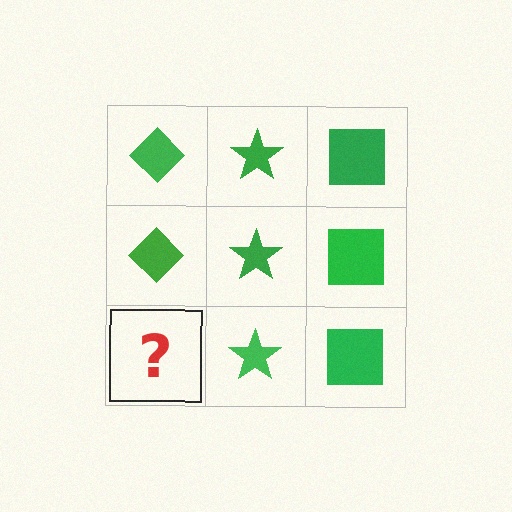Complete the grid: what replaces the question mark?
The question mark should be replaced with a green diamond.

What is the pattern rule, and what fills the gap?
The rule is that each column has a consistent shape. The gap should be filled with a green diamond.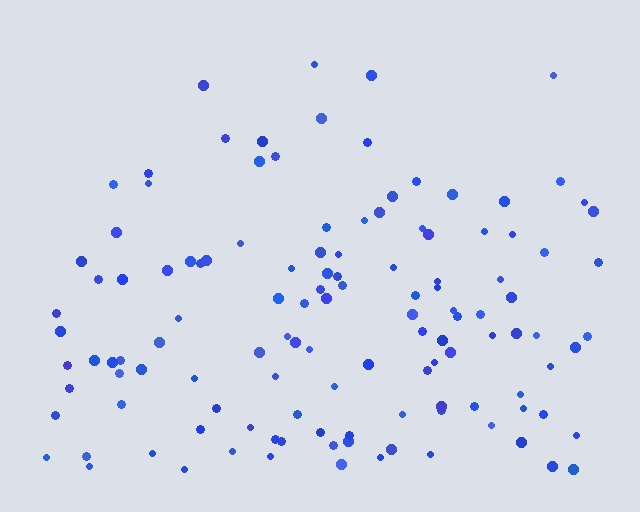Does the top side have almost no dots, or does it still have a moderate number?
Still a moderate number, just noticeably fewer than the bottom.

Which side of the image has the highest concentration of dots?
The bottom.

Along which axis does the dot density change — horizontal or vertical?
Vertical.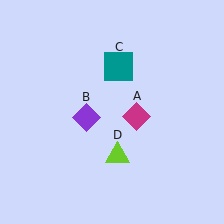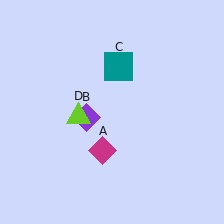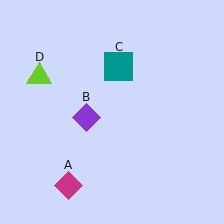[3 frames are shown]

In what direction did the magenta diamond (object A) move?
The magenta diamond (object A) moved down and to the left.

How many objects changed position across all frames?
2 objects changed position: magenta diamond (object A), lime triangle (object D).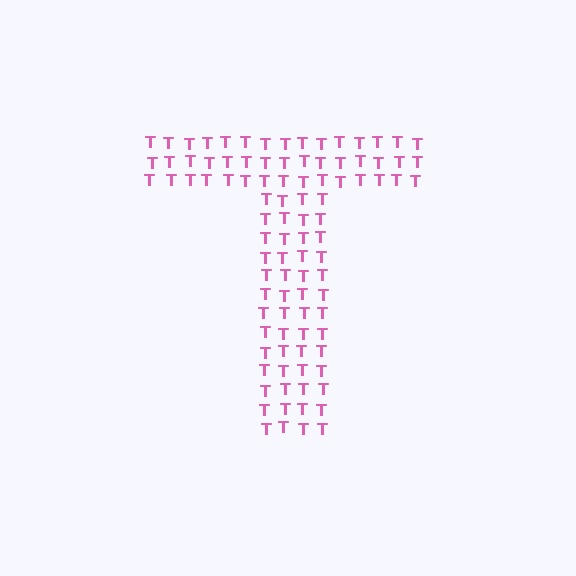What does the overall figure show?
The overall figure shows the letter T.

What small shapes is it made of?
It is made of small letter T's.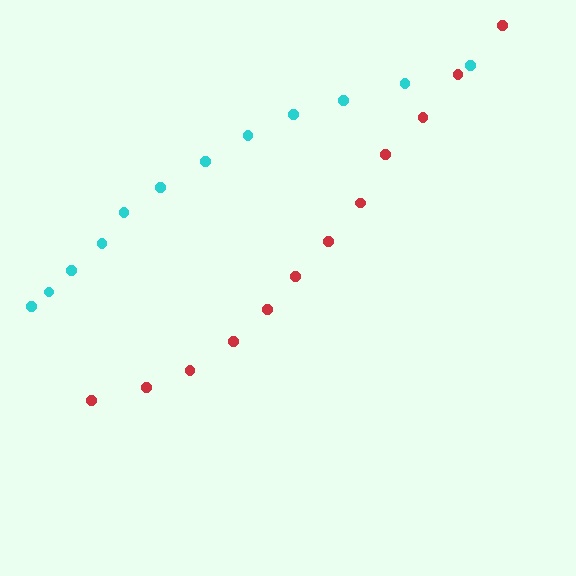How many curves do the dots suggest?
There are 2 distinct paths.